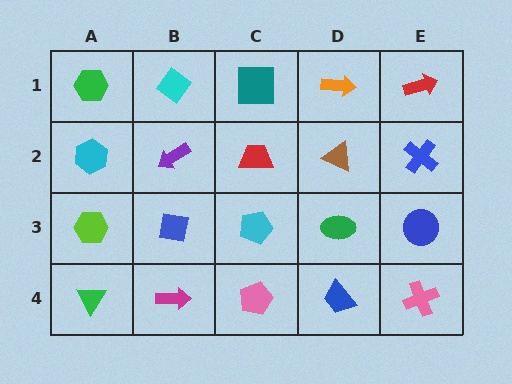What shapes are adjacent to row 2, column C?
A teal square (row 1, column C), a cyan pentagon (row 3, column C), a purple arrow (row 2, column B), a brown triangle (row 2, column D).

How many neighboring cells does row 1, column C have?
3.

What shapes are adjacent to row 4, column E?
A blue circle (row 3, column E), a blue trapezoid (row 4, column D).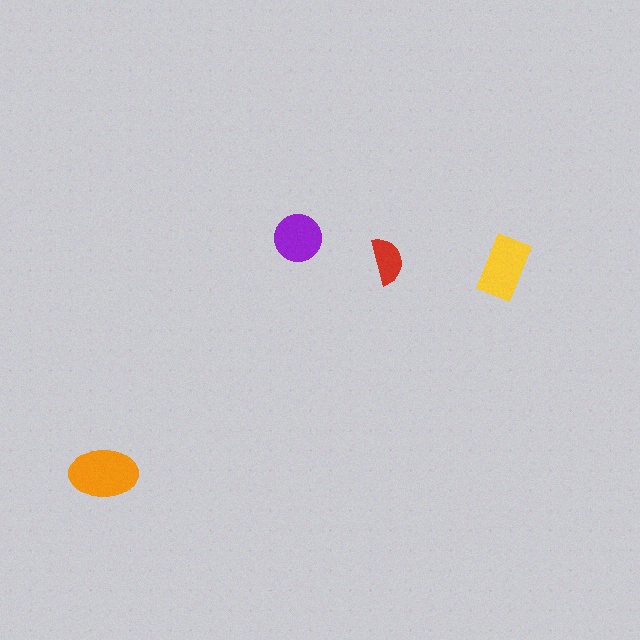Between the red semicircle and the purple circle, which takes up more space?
The purple circle.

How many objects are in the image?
There are 4 objects in the image.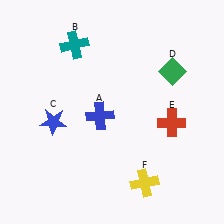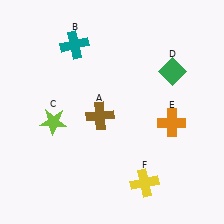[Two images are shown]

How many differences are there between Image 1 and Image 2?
There are 3 differences between the two images.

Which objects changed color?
A changed from blue to brown. C changed from blue to lime. E changed from red to orange.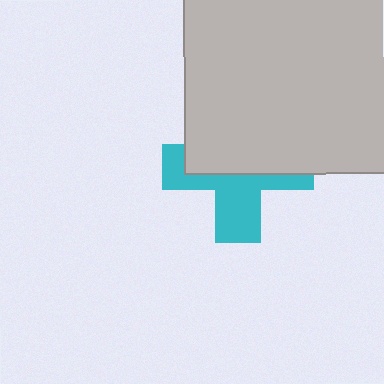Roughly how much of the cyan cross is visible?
A small part of it is visible (roughly 45%).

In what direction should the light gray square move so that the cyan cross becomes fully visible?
The light gray square should move up. That is the shortest direction to clear the overlap and leave the cyan cross fully visible.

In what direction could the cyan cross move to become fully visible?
The cyan cross could move down. That would shift it out from behind the light gray square entirely.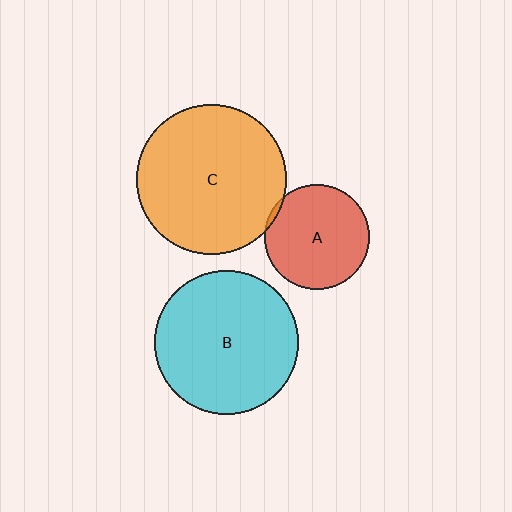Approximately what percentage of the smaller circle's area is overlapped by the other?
Approximately 5%.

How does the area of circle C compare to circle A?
Approximately 2.0 times.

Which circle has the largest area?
Circle C (orange).